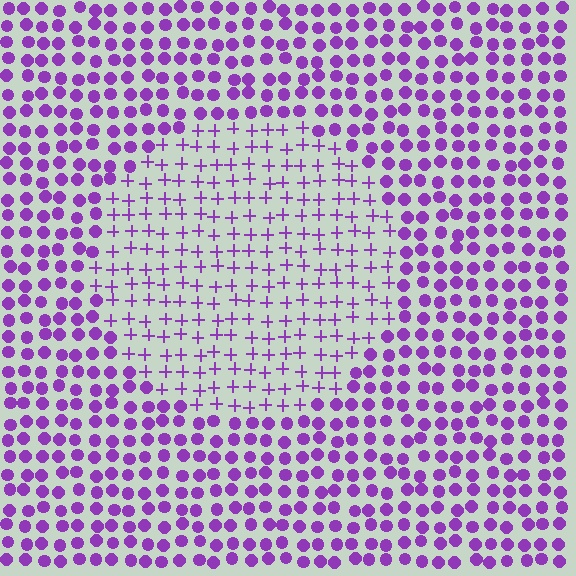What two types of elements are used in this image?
The image uses plus signs inside the circle region and circles outside it.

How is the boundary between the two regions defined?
The boundary is defined by a change in element shape: plus signs inside vs. circles outside. All elements share the same color and spacing.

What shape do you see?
I see a circle.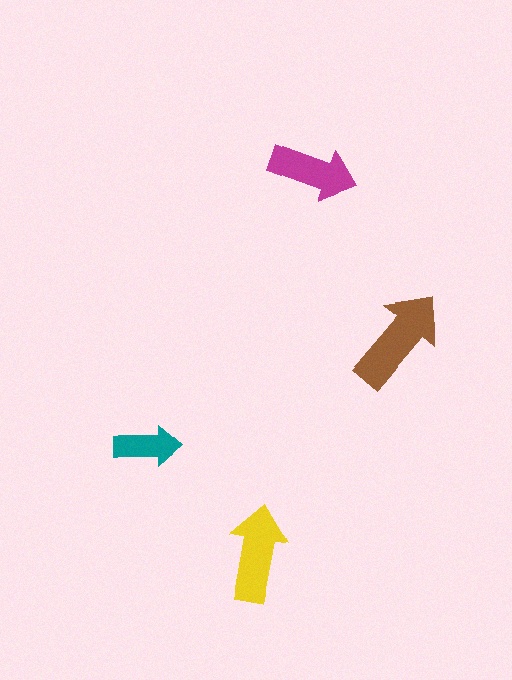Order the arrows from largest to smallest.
the brown one, the yellow one, the magenta one, the teal one.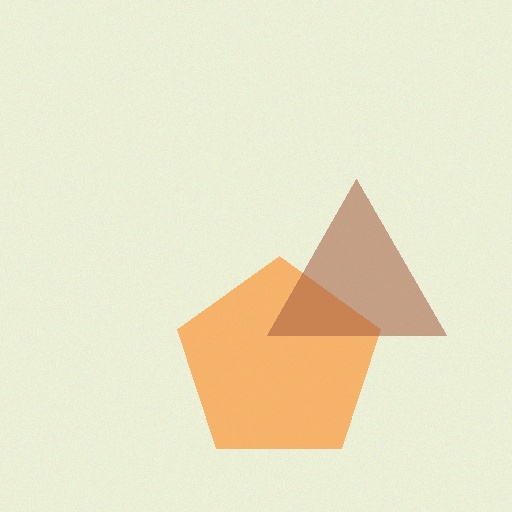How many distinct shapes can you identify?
There are 2 distinct shapes: an orange pentagon, a brown triangle.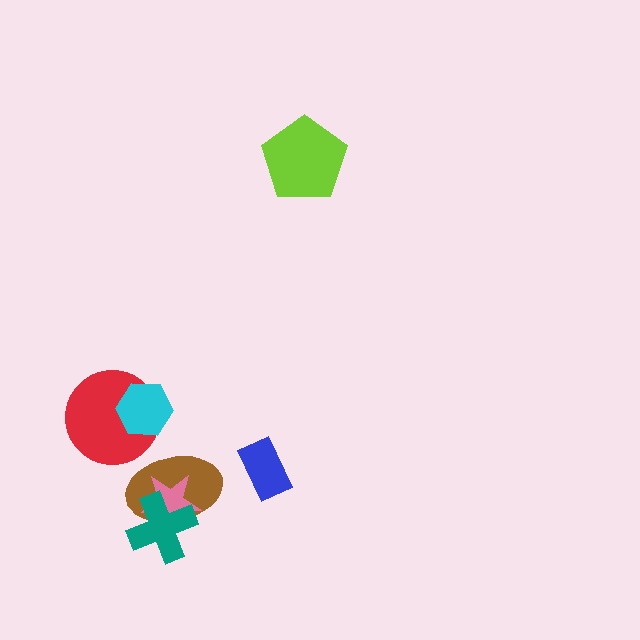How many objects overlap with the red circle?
1 object overlaps with the red circle.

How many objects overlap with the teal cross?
2 objects overlap with the teal cross.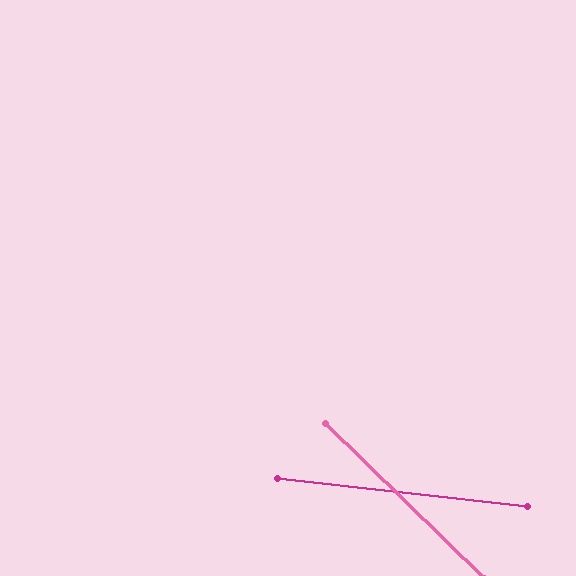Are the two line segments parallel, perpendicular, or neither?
Neither parallel nor perpendicular — they differ by about 38°.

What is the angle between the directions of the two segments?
Approximately 38 degrees.